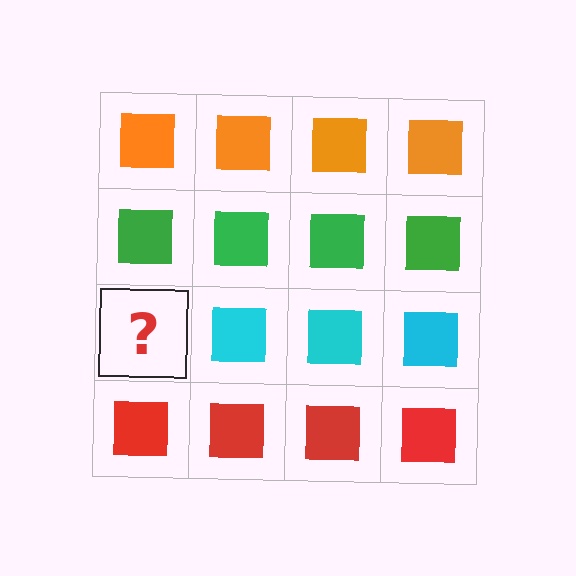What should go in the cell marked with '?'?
The missing cell should contain a cyan square.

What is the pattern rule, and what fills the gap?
The rule is that each row has a consistent color. The gap should be filled with a cyan square.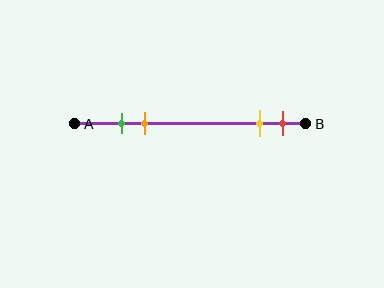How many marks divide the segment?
There are 4 marks dividing the segment.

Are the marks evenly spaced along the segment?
No, the marks are not evenly spaced.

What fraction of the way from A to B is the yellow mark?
The yellow mark is approximately 80% (0.8) of the way from A to B.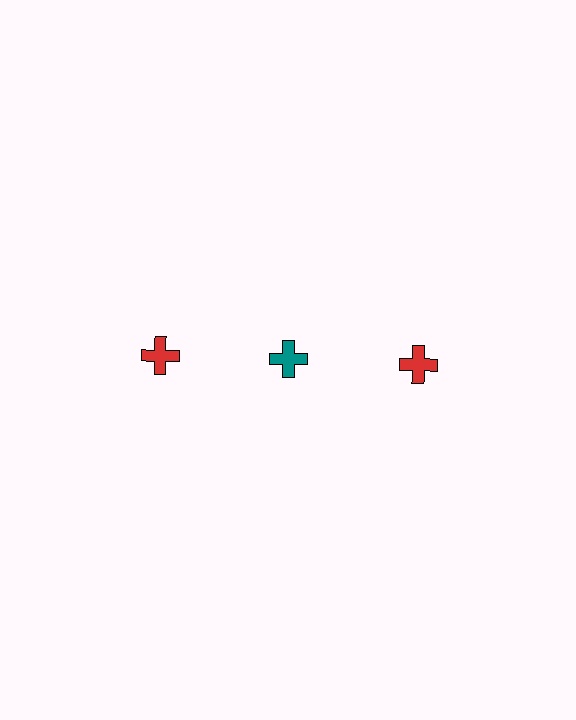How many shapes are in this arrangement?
There are 3 shapes arranged in a grid pattern.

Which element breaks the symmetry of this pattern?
The teal cross in the top row, second from left column breaks the symmetry. All other shapes are red crosses.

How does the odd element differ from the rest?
It has a different color: teal instead of red.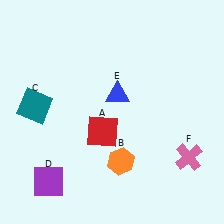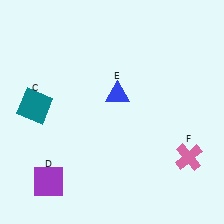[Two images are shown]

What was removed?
The red square (A), the orange hexagon (B) were removed in Image 2.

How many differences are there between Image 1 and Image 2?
There are 2 differences between the two images.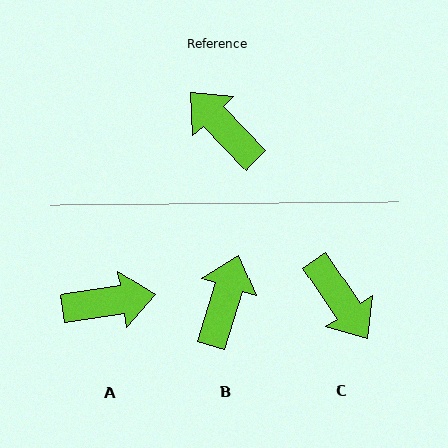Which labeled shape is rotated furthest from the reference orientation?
C, about 170 degrees away.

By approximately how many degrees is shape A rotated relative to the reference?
Approximately 125 degrees clockwise.